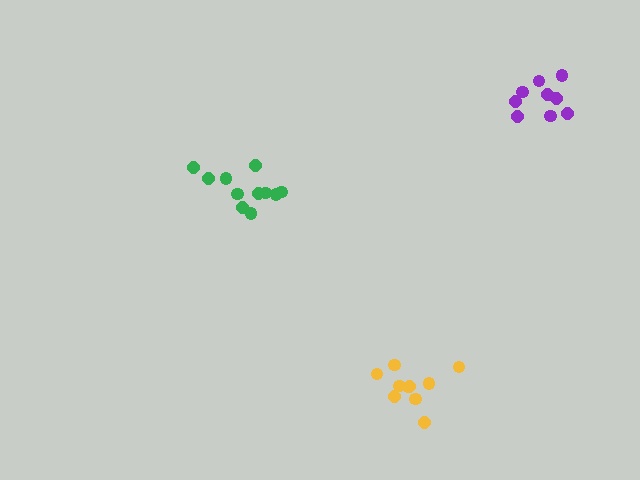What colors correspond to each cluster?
The clusters are colored: yellow, green, purple.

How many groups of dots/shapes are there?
There are 3 groups.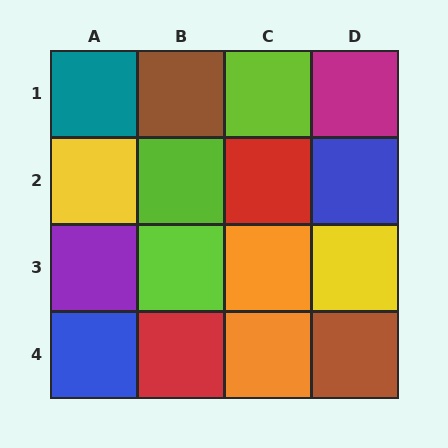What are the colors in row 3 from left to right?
Purple, lime, orange, yellow.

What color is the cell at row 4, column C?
Orange.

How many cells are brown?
2 cells are brown.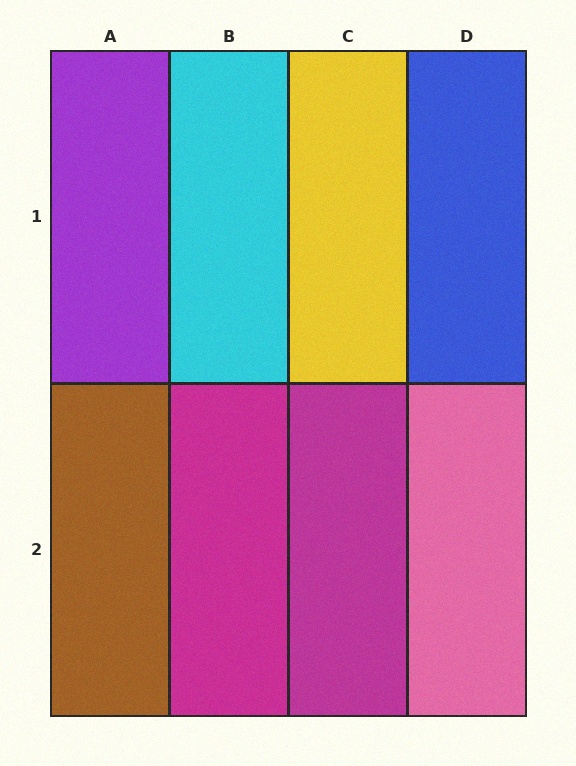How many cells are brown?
1 cell is brown.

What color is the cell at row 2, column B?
Magenta.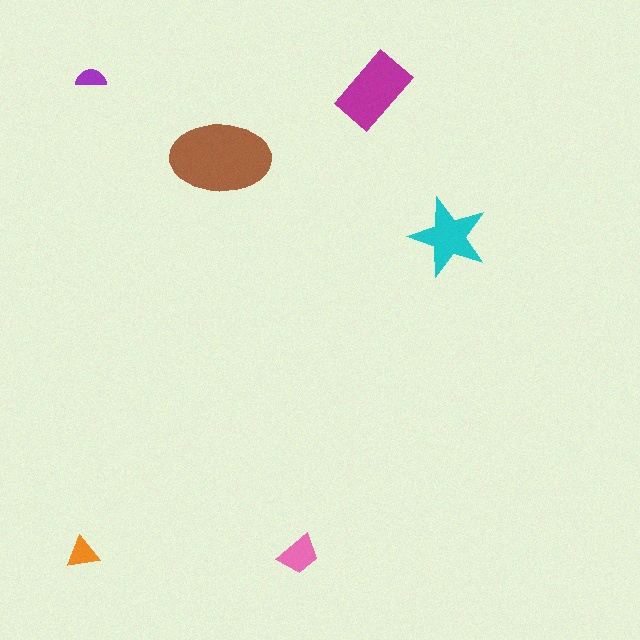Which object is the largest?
The brown ellipse.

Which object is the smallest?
The purple semicircle.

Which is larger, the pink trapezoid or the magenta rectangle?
The magenta rectangle.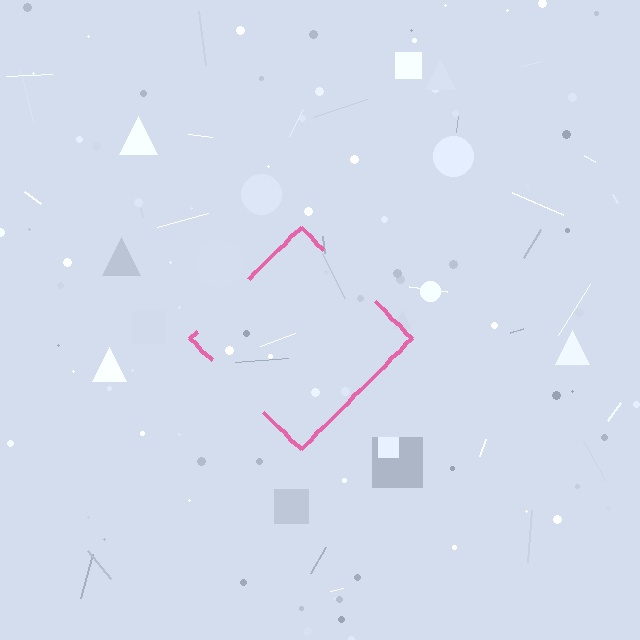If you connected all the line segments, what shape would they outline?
They would outline a diamond.